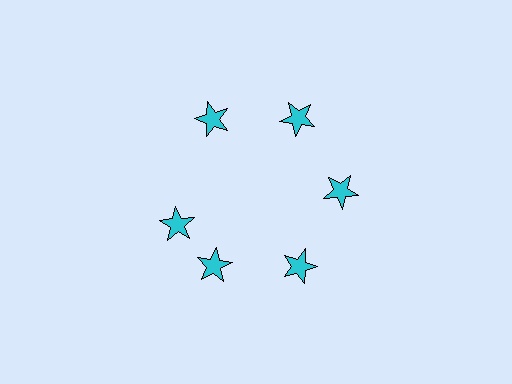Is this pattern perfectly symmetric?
No. The 6 cyan stars are arranged in a ring, but one element near the 9 o'clock position is rotated out of alignment along the ring, breaking the 6-fold rotational symmetry.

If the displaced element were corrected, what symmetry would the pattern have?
It would have 6-fold rotational symmetry — the pattern would map onto itself every 60 degrees.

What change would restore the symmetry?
The symmetry would be restored by rotating it back into even spacing with its neighbors so that all 6 stars sit at equal angles and equal distance from the center.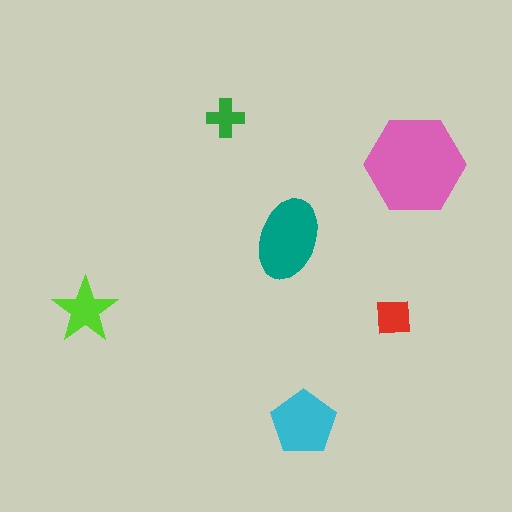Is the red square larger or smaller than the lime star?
Smaller.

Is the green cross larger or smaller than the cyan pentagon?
Smaller.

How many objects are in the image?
There are 6 objects in the image.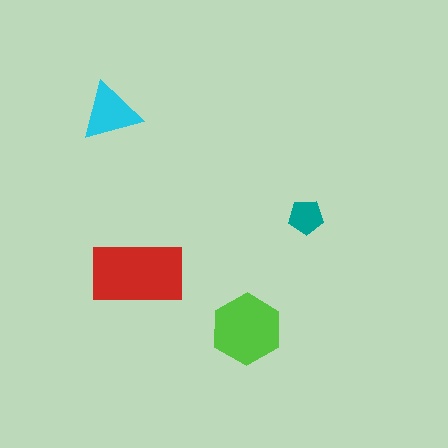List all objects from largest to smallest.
The red rectangle, the lime hexagon, the cyan triangle, the teal pentagon.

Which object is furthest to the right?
The teal pentagon is rightmost.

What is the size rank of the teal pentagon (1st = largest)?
4th.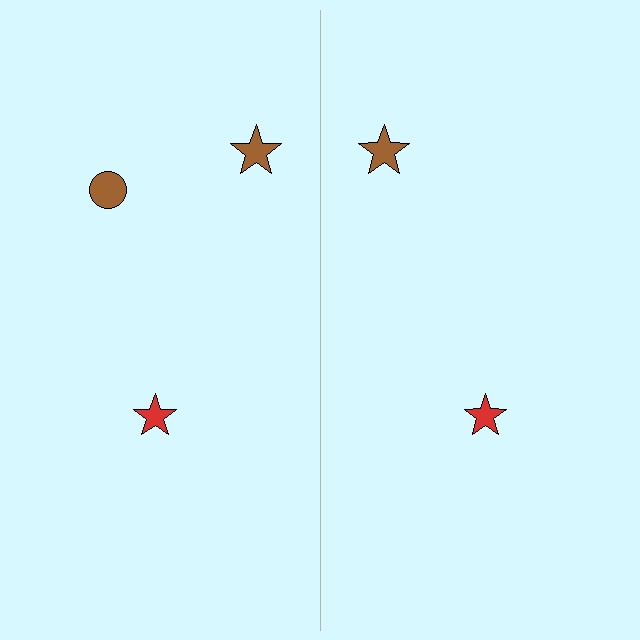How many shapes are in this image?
There are 5 shapes in this image.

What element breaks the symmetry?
A brown circle is missing from the right side.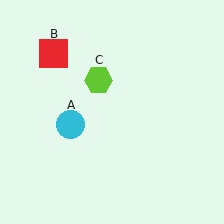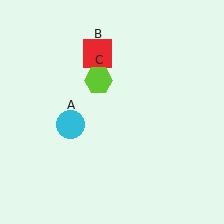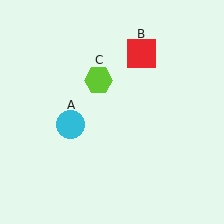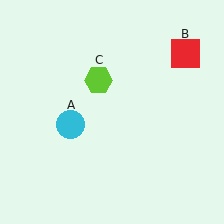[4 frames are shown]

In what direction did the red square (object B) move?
The red square (object B) moved right.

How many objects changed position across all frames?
1 object changed position: red square (object B).